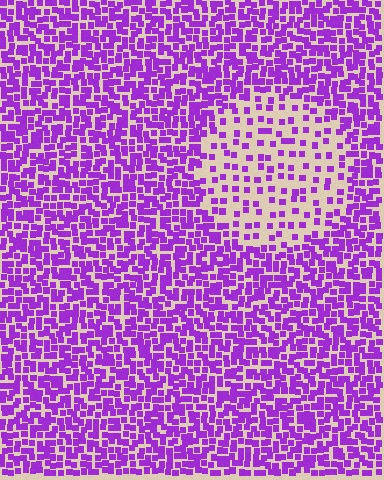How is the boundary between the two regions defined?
The boundary is defined by a change in element density (approximately 2.6x ratio). All elements are the same color, size, and shape.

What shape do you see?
I see a circle.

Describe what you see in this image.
The image contains small purple elements arranged at two different densities. A circle-shaped region is visible where the elements are less densely packed than the surrounding area.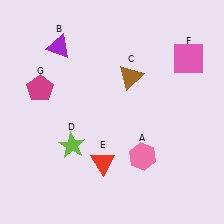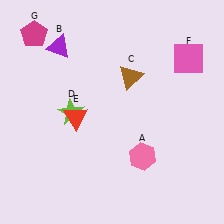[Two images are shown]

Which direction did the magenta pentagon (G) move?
The magenta pentagon (G) moved up.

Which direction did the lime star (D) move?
The lime star (D) moved up.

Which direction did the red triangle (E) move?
The red triangle (E) moved up.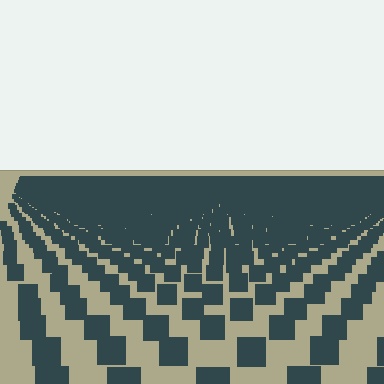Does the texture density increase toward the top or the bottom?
Density increases toward the top.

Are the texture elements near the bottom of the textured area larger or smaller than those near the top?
Larger. Near the bottom, elements are closer to the viewer and appear at a bigger on-screen size.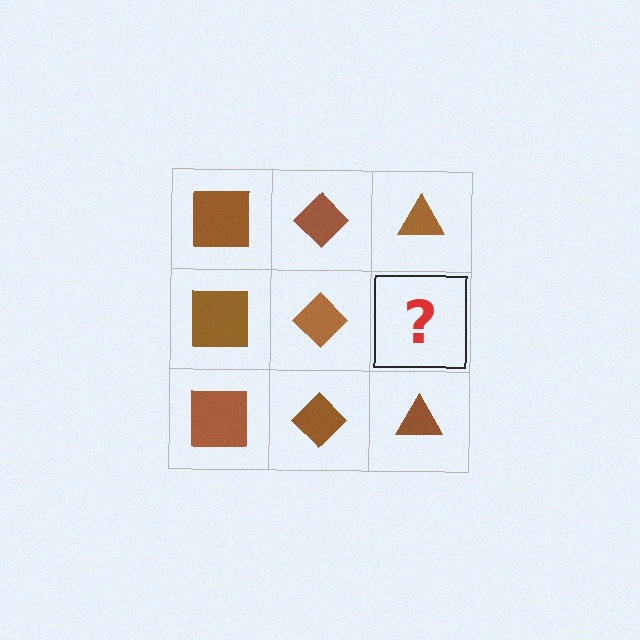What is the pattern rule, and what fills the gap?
The rule is that each column has a consistent shape. The gap should be filled with a brown triangle.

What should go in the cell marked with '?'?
The missing cell should contain a brown triangle.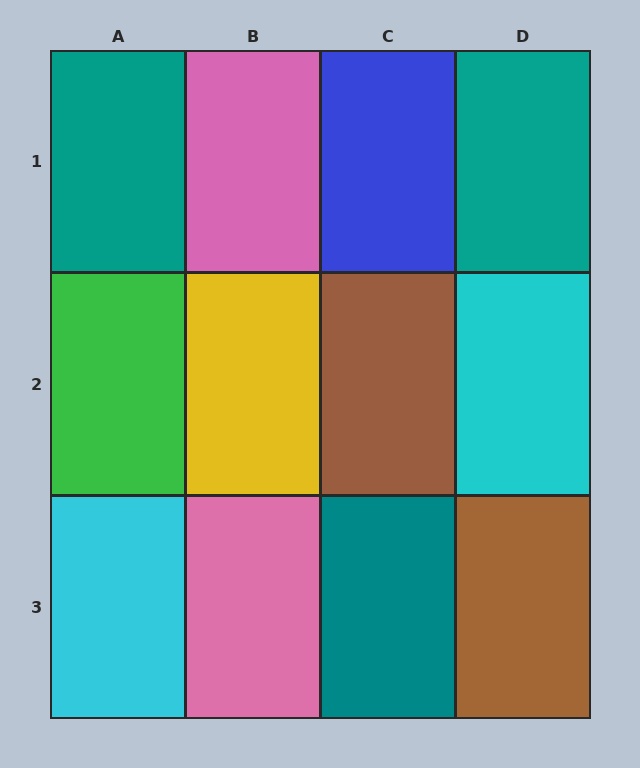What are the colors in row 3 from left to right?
Cyan, pink, teal, brown.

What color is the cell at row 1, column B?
Pink.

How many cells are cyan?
2 cells are cyan.